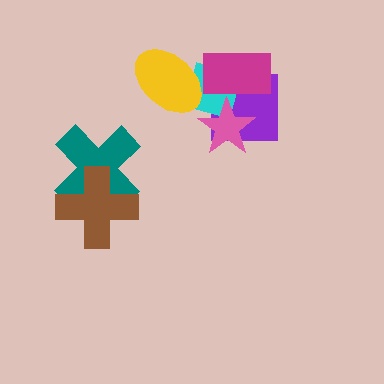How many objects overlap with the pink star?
3 objects overlap with the pink star.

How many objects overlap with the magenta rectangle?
3 objects overlap with the magenta rectangle.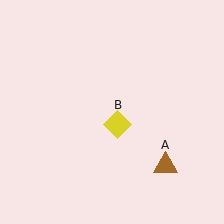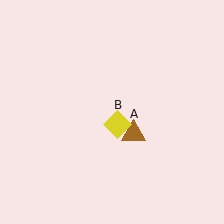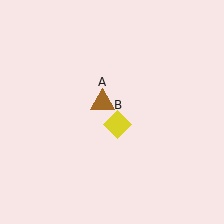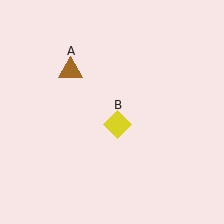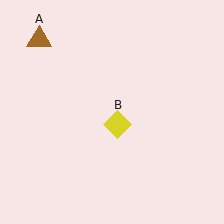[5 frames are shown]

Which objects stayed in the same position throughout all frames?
Yellow diamond (object B) remained stationary.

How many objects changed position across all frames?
1 object changed position: brown triangle (object A).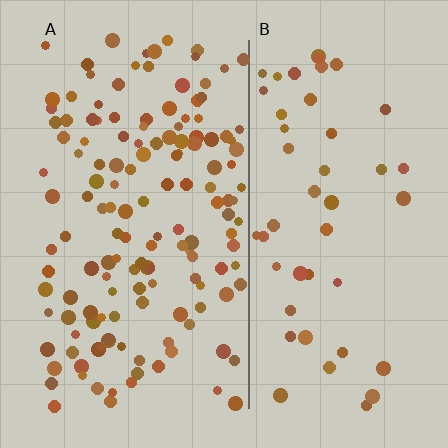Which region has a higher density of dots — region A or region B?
A (the left).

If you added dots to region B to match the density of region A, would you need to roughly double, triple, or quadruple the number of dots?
Approximately triple.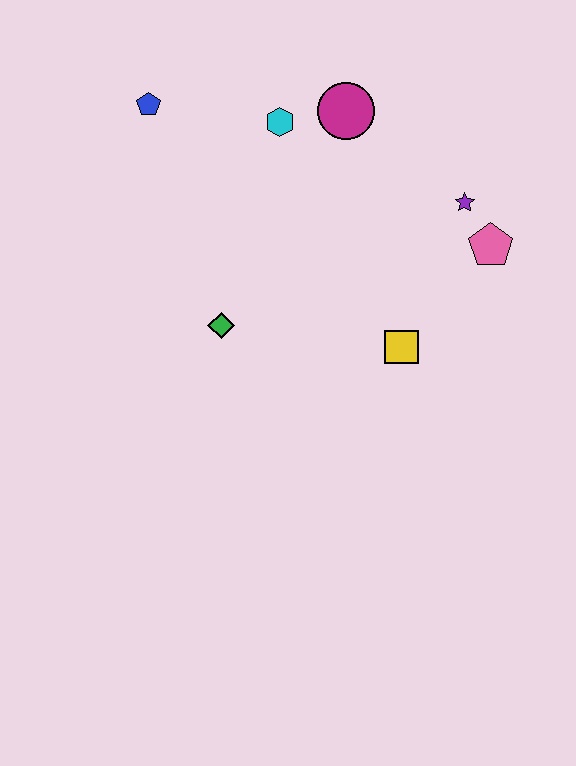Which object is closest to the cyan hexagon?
The magenta circle is closest to the cyan hexagon.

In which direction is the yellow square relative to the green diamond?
The yellow square is to the right of the green diamond.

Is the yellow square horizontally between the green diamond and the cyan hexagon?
No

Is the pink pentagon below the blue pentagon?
Yes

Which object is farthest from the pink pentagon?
The blue pentagon is farthest from the pink pentagon.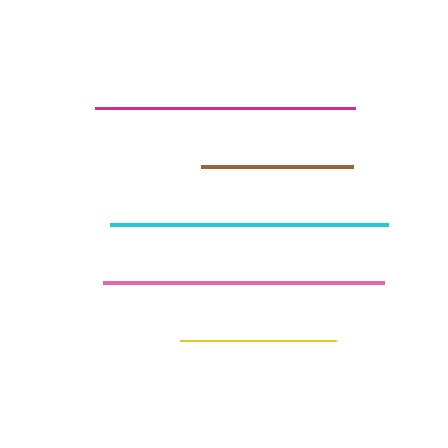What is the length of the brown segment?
The brown segment is approximately 152 pixels long.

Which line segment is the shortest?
The brown line is the shortest at approximately 152 pixels.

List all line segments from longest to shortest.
From longest to shortest: pink, cyan, magenta, yellow, brown.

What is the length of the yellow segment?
The yellow segment is approximately 157 pixels long.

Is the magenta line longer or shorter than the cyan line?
The cyan line is longer than the magenta line.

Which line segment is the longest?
The pink line is the longest at approximately 281 pixels.